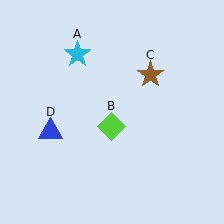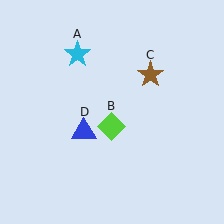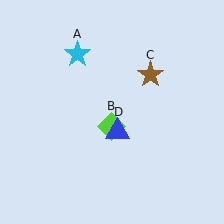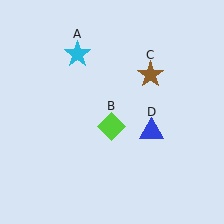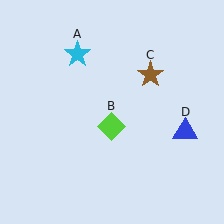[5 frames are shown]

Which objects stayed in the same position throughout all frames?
Cyan star (object A) and lime diamond (object B) and brown star (object C) remained stationary.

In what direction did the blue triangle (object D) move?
The blue triangle (object D) moved right.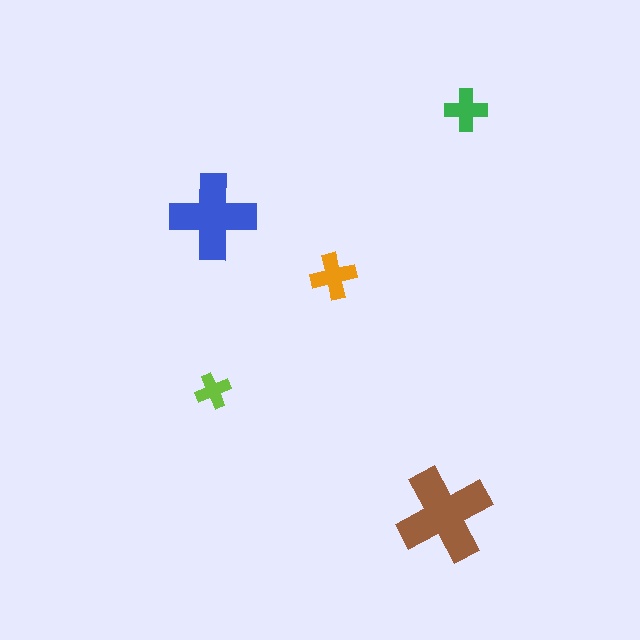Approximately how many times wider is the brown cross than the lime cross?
About 2.5 times wider.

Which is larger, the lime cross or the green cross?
The green one.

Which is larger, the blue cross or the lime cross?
The blue one.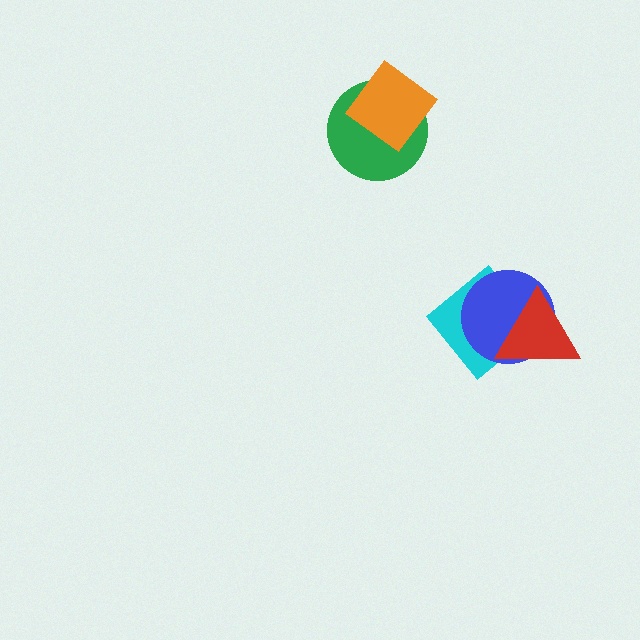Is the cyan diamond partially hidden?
Yes, it is partially covered by another shape.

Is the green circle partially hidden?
Yes, it is partially covered by another shape.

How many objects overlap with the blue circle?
2 objects overlap with the blue circle.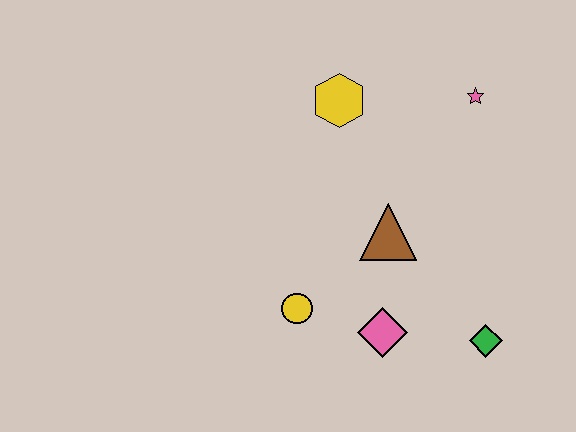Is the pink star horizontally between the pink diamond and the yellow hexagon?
No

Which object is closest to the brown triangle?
The pink diamond is closest to the brown triangle.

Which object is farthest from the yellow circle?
The pink star is farthest from the yellow circle.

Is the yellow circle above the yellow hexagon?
No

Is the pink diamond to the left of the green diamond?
Yes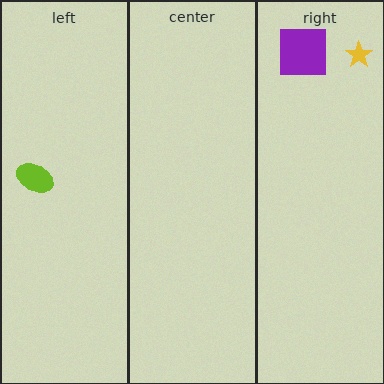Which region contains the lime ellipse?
The left region.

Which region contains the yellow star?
The right region.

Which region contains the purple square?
The right region.